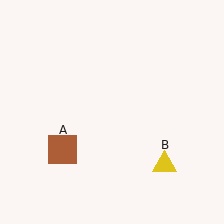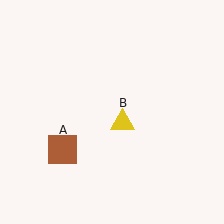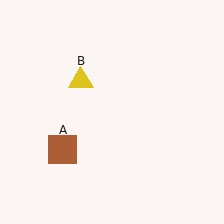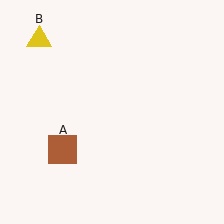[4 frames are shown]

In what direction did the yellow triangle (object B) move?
The yellow triangle (object B) moved up and to the left.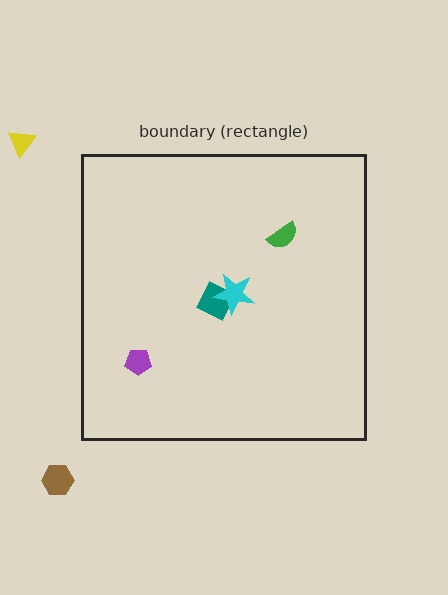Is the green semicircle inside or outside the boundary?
Inside.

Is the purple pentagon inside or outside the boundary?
Inside.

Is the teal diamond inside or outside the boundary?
Inside.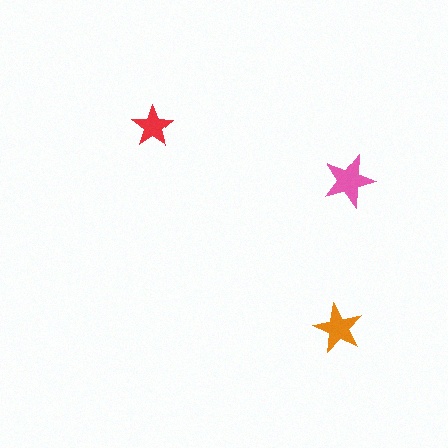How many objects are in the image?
There are 3 objects in the image.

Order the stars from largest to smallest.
the pink one, the orange one, the red one.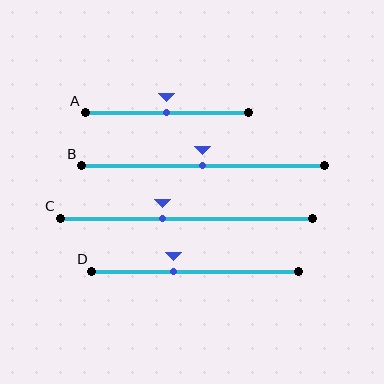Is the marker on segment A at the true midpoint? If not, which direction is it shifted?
Yes, the marker on segment A is at the true midpoint.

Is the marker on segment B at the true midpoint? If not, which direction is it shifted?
Yes, the marker on segment B is at the true midpoint.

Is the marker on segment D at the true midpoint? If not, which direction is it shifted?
No, the marker on segment D is shifted to the left by about 10% of the segment length.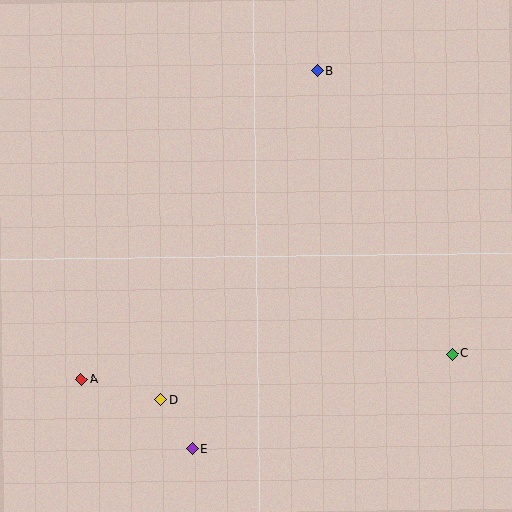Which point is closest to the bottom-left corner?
Point A is closest to the bottom-left corner.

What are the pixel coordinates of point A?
Point A is at (81, 379).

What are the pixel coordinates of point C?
Point C is at (452, 354).